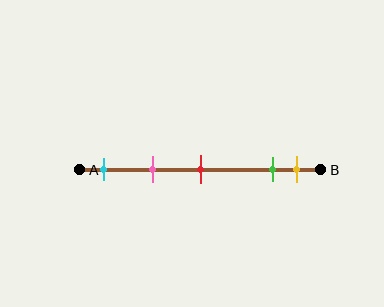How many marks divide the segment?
There are 5 marks dividing the segment.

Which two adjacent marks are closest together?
The green and yellow marks are the closest adjacent pair.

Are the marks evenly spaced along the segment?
No, the marks are not evenly spaced.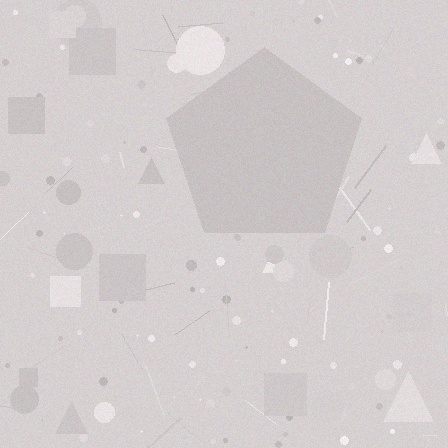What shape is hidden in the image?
A pentagon is hidden in the image.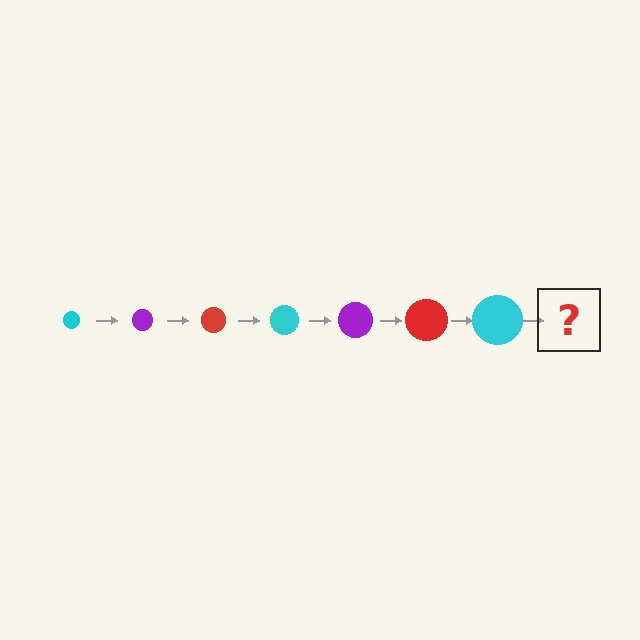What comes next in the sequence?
The next element should be a purple circle, larger than the previous one.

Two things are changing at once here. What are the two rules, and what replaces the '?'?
The two rules are that the circle grows larger each step and the color cycles through cyan, purple, and red. The '?' should be a purple circle, larger than the previous one.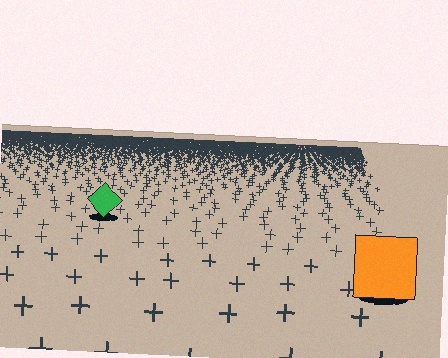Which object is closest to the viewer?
The orange square is closest. The texture marks near it are larger and more spread out.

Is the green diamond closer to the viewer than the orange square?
No. The orange square is closer — you can tell from the texture gradient: the ground texture is coarser near it.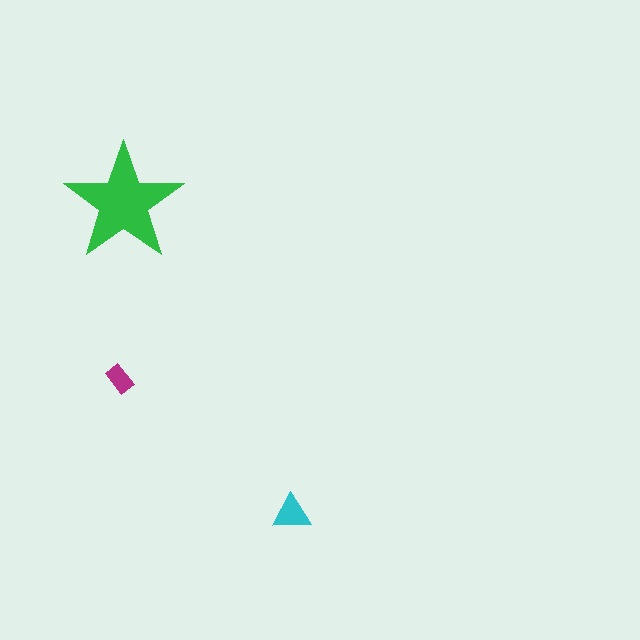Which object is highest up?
The green star is topmost.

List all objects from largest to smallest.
The green star, the cyan triangle, the magenta rectangle.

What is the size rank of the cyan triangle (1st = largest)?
2nd.